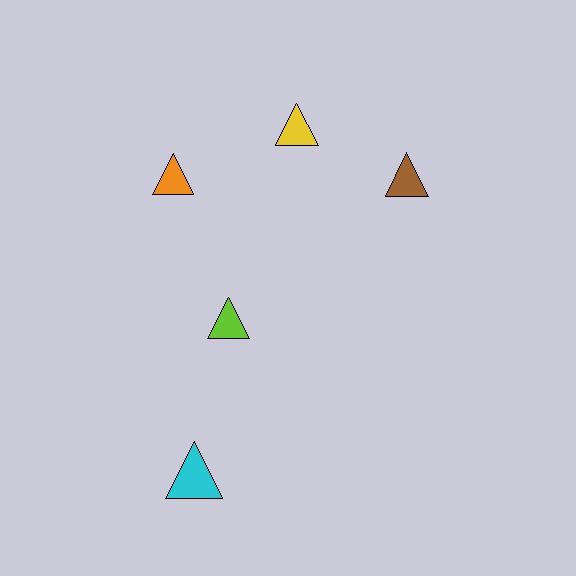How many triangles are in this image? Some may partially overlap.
There are 5 triangles.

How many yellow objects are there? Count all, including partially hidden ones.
There is 1 yellow object.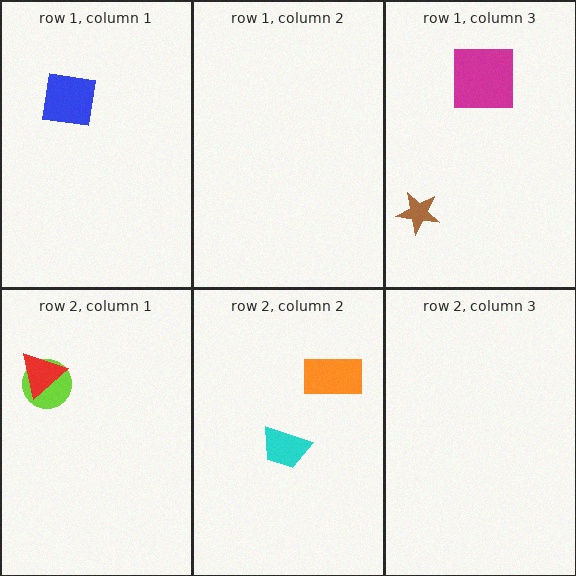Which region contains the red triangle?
The row 2, column 1 region.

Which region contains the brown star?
The row 1, column 3 region.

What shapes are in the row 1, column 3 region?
The brown star, the magenta square.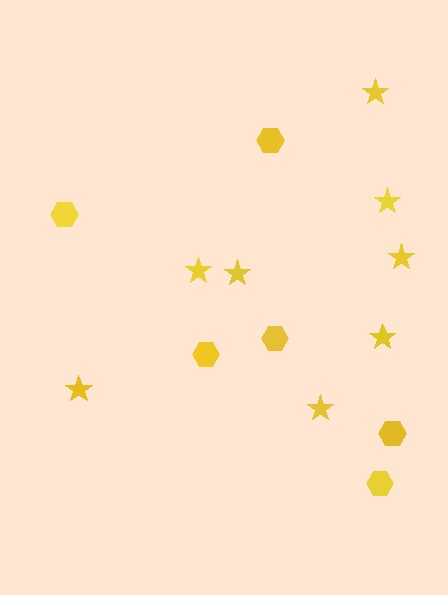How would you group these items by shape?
There are 2 groups: one group of stars (8) and one group of hexagons (6).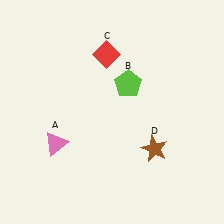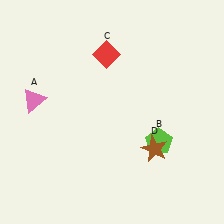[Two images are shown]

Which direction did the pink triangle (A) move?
The pink triangle (A) moved up.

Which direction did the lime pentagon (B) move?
The lime pentagon (B) moved down.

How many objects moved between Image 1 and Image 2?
2 objects moved between the two images.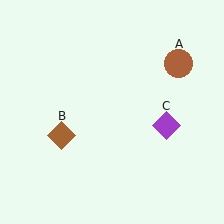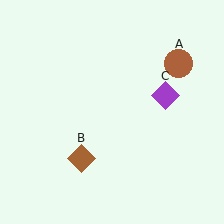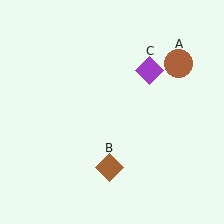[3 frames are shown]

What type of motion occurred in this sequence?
The brown diamond (object B), purple diamond (object C) rotated counterclockwise around the center of the scene.